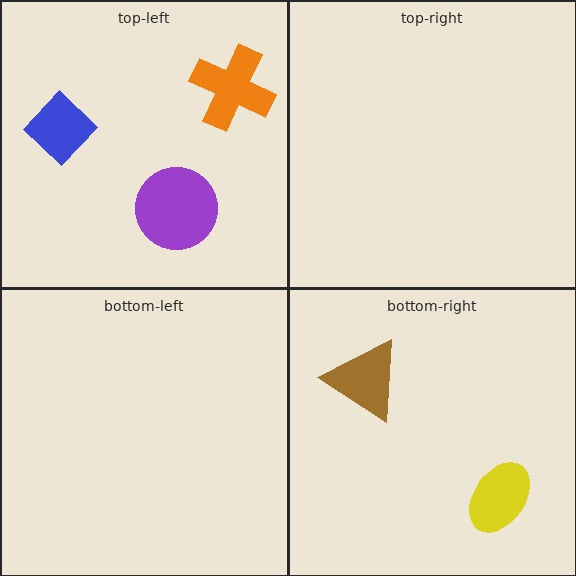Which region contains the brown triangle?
The bottom-right region.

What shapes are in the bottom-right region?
The brown triangle, the yellow ellipse.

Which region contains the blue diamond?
The top-left region.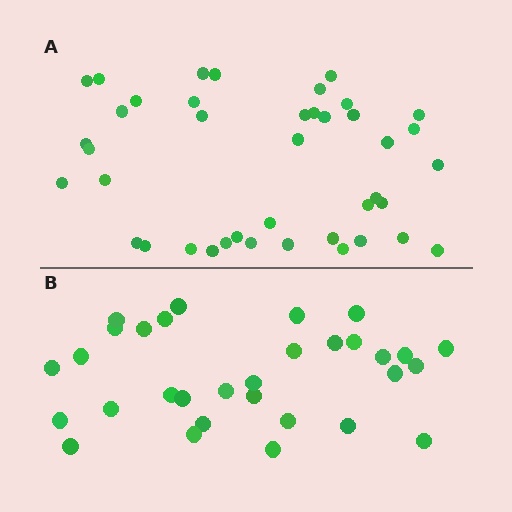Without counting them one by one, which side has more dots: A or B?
Region A (the top region) has more dots.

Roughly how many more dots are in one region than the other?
Region A has roughly 10 or so more dots than region B.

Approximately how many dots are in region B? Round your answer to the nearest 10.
About 30 dots. (The exact count is 31, which rounds to 30.)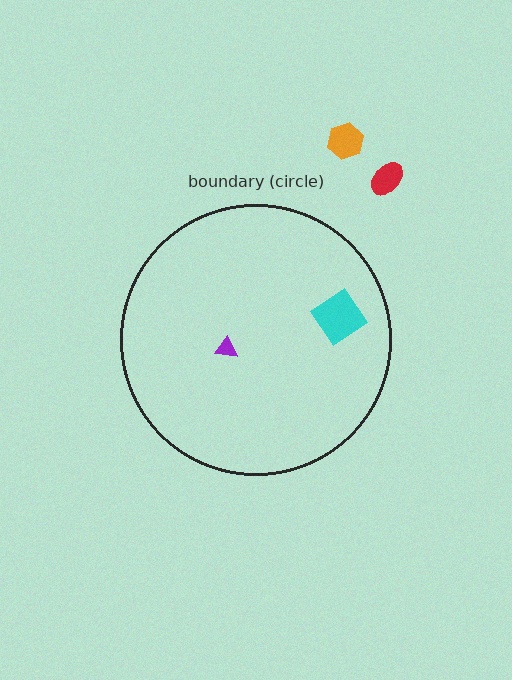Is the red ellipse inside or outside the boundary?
Outside.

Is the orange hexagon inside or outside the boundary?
Outside.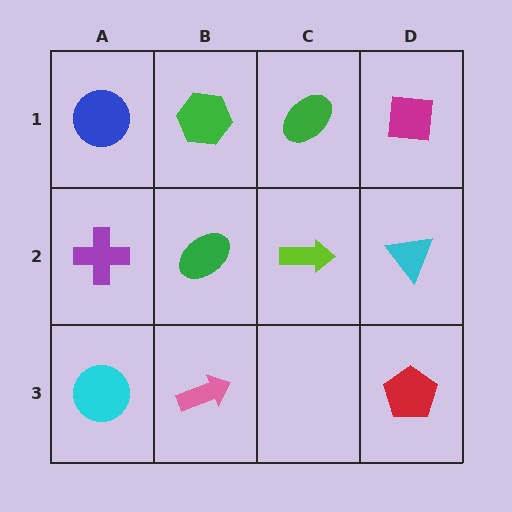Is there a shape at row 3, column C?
No, that cell is empty.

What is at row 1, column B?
A green hexagon.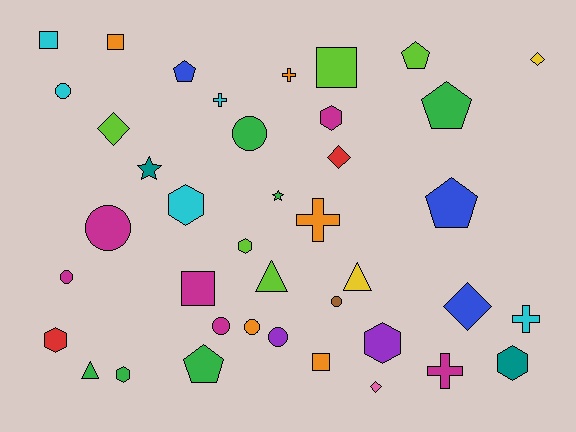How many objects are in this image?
There are 40 objects.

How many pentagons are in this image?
There are 5 pentagons.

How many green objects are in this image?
There are 6 green objects.